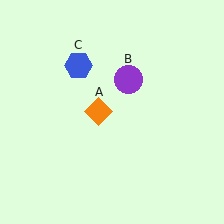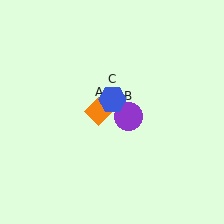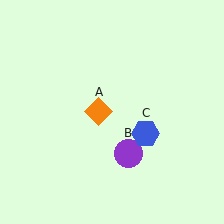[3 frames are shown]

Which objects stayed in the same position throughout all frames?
Orange diamond (object A) remained stationary.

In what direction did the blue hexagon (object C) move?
The blue hexagon (object C) moved down and to the right.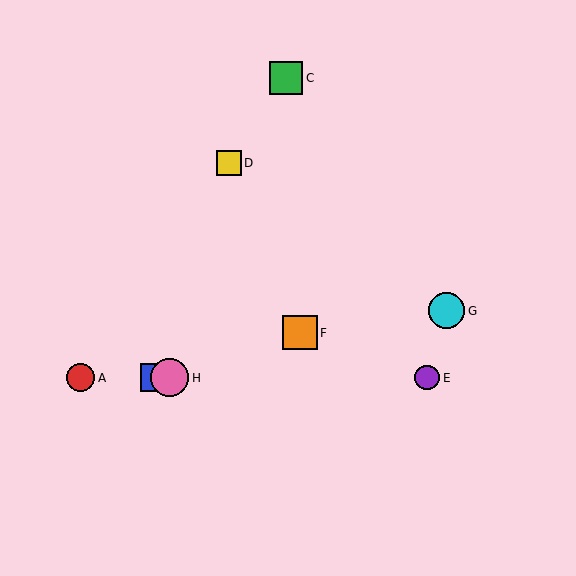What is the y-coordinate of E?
Object E is at y≈378.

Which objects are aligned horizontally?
Objects A, B, E, H are aligned horizontally.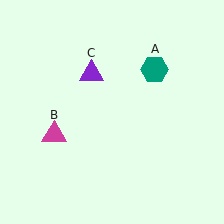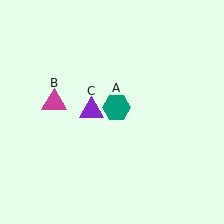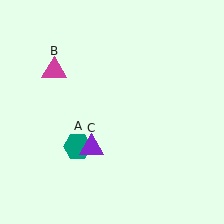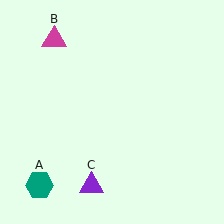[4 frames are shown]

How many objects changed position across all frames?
3 objects changed position: teal hexagon (object A), magenta triangle (object B), purple triangle (object C).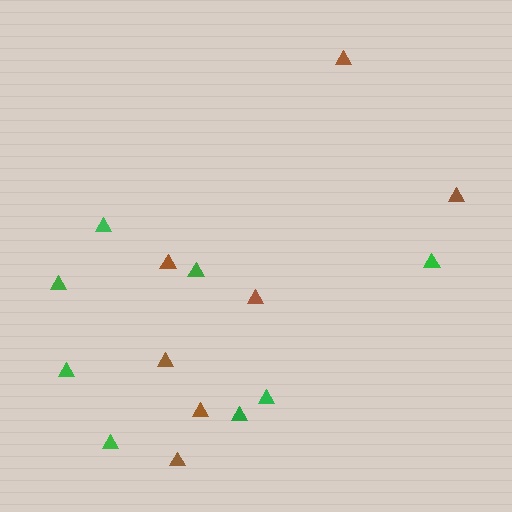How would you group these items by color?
There are 2 groups: one group of green triangles (8) and one group of brown triangles (7).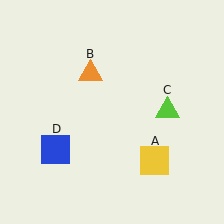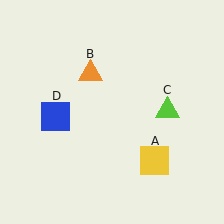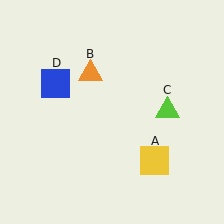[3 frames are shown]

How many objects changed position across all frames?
1 object changed position: blue square (object D).